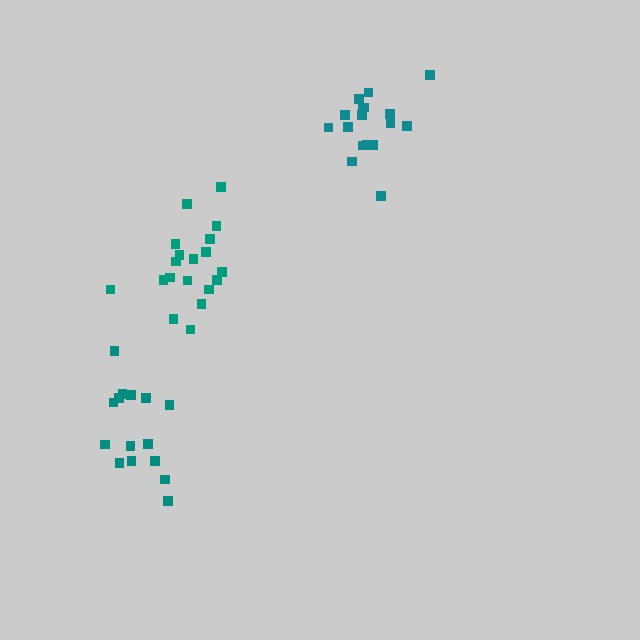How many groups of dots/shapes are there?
There are 3 groups.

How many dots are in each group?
Group 1: 17 dots, Group 2: 15 dots, Group 3: 19 dots (51 total).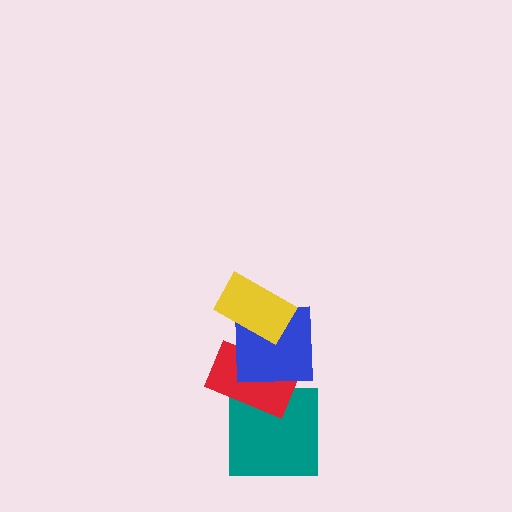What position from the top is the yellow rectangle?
The yellow rectangle is 1st from the top.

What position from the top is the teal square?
The teal square is 4th from the top.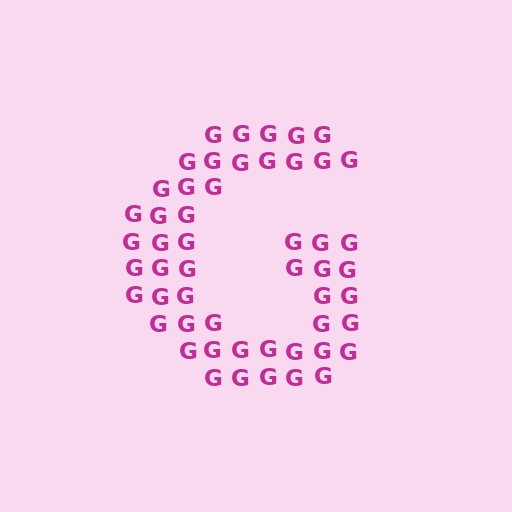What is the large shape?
The large shape is the letter G.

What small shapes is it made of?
It is made of small letter G's.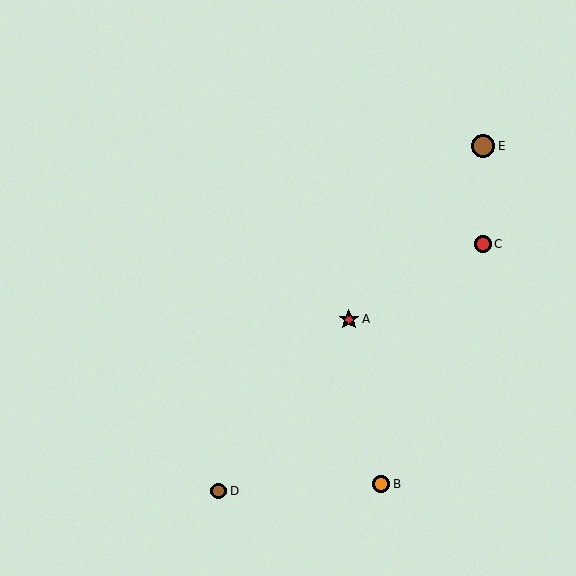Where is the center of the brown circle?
The center of the brown circle is at (219, 491).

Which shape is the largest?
The brown circle (labeled E) is the largest.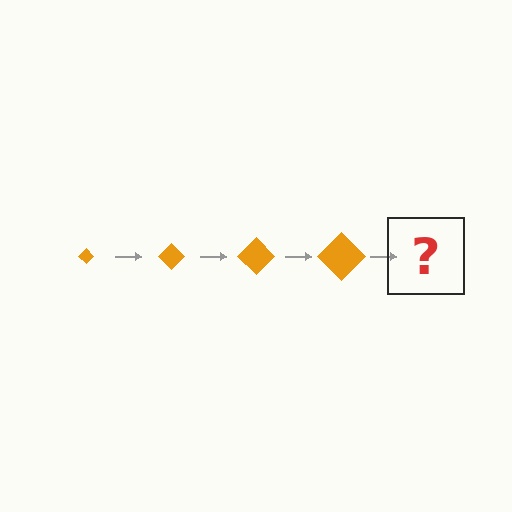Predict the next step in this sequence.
The next step is an orange diamond, larger than the previous one.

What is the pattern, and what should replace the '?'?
The pattern is that the diamond gets progressively larger each step. The '?' should be an orange diamond, larger than the previous one.